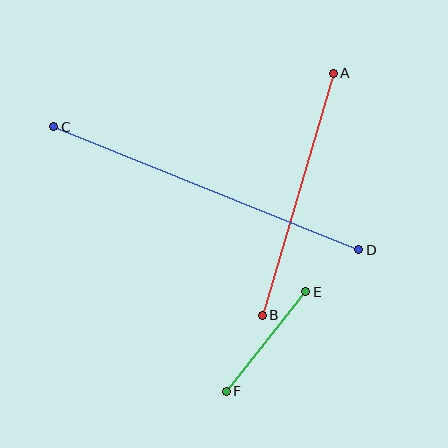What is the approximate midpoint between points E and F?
The midpoint is at approximately (266, 342) pixels.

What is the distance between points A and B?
The distance is approximately 252 pixels.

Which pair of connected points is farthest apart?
Points C and D are farthest apart.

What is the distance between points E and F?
The distance is approximately 128 pixels.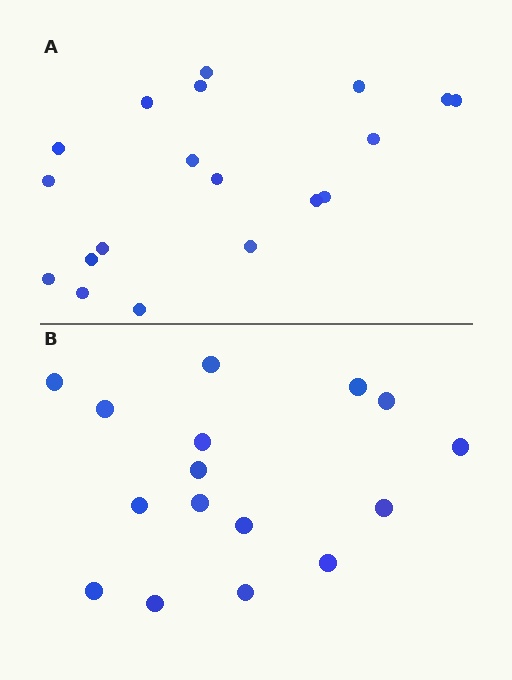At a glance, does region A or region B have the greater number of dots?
Region A (the top region) has more dots.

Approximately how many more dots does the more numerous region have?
Region A has just a few more — roughly 2 or 3 more dots than region B.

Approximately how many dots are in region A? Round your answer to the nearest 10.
About 20 dots. (The exact count is 19, which rounds to 20.)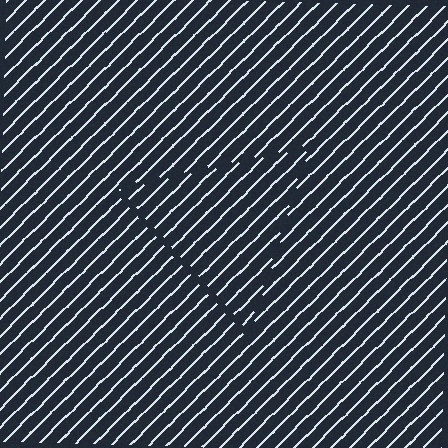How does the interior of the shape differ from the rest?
The interior of the shape contains the same grating, shifted by half a period — the contour is defined by the phase discontinuity where line-ends from the inner and outer gratings abut.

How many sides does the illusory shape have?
3 sides — the line-ends trace a triangle.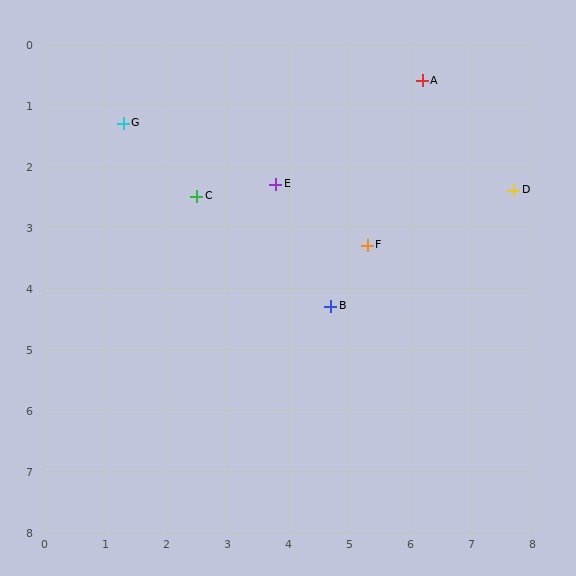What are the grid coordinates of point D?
Point D is at approximately (7.7, 2.4).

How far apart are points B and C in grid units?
Points B and C are about 2.8 grid units apart.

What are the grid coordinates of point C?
Point C is at approximately (2.5, 2.5).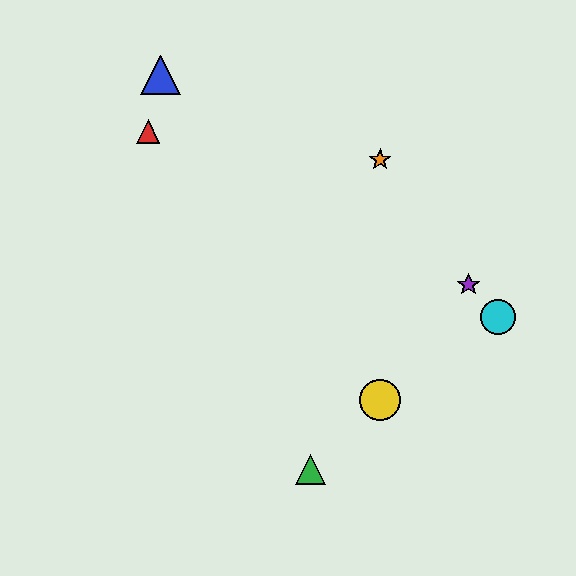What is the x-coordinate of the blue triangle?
The blue triangle is at x≈161.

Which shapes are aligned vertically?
The yellow circle, the orange star are aligned vertically.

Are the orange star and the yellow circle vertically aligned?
Yes, both are at x≈380.